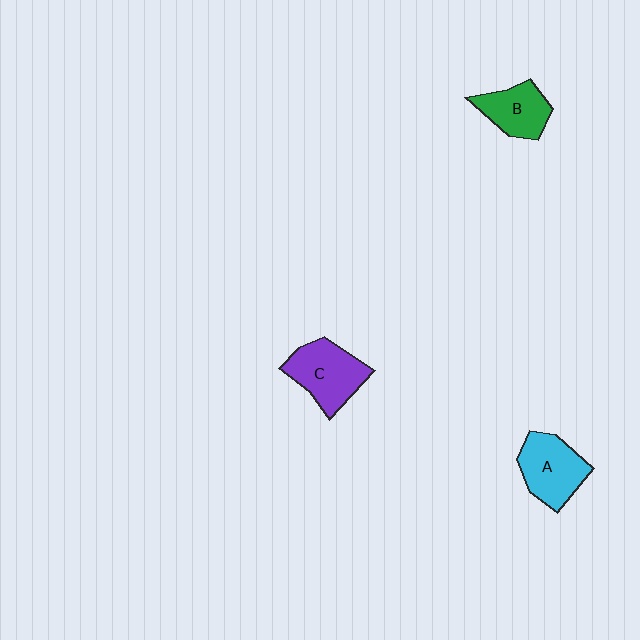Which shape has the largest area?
Shape C (purple).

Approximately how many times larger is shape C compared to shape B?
Approximately 1.3 times.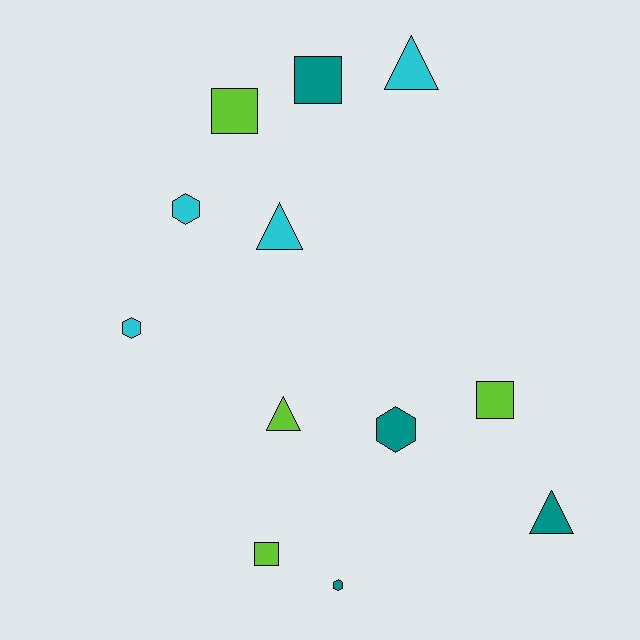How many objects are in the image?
There are 12 objects.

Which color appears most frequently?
Lime, with 4 objects.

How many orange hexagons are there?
There are no orange hexagons.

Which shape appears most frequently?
Square, with 4 objects.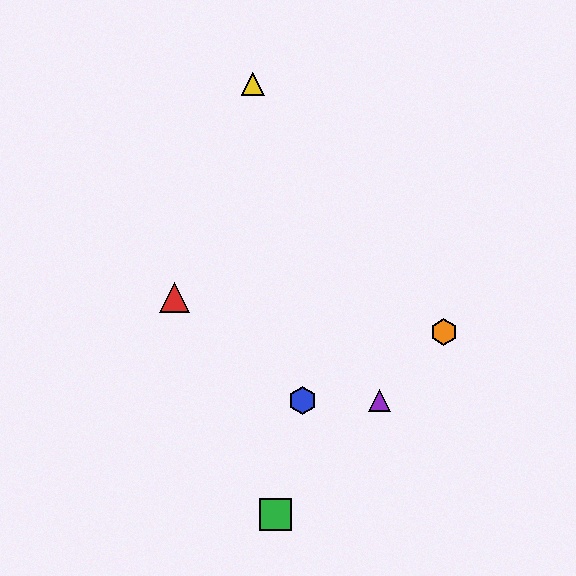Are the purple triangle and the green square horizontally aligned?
No, the purple triangle is at y≈400 and the green square is at y≈514.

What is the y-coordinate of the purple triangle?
The purple triangle is at y≈400.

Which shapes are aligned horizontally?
The blue hexagon, the purple triangle are aligned horizontally.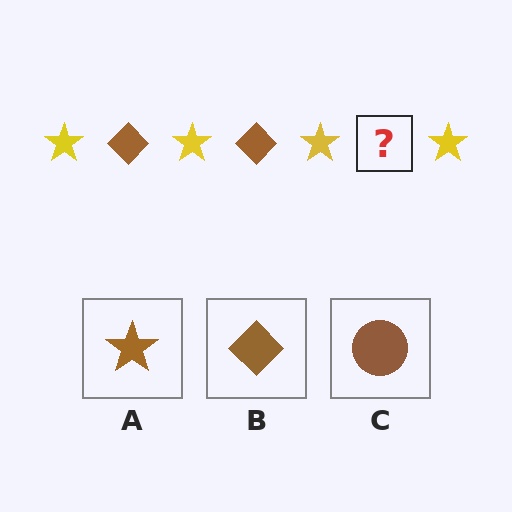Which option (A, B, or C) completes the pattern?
B.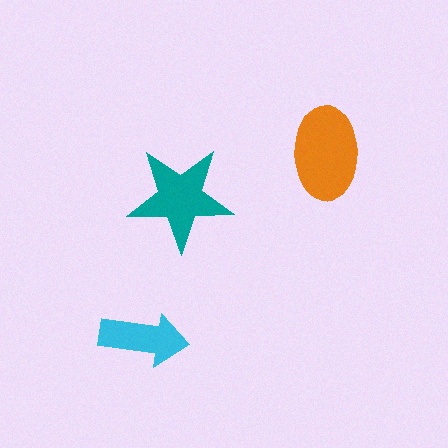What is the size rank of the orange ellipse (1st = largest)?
1st.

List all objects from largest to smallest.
The orange ellipse, the teal star, the cyan arrow.